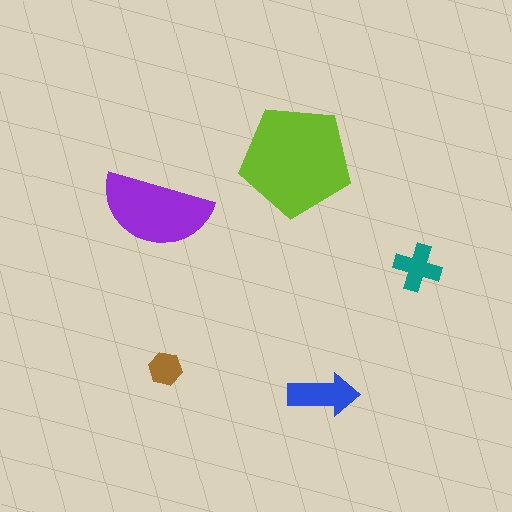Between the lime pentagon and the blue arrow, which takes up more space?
The lime pentagon.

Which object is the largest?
The lime pentagon.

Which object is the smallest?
The brown hexagon.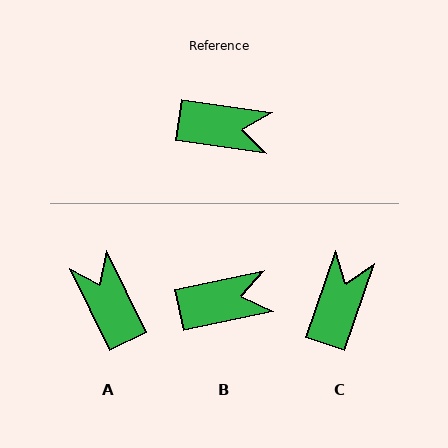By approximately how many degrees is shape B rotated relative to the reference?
Approximately 20 degrees counter-clockwise.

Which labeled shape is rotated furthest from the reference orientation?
A, about 124 degrees away.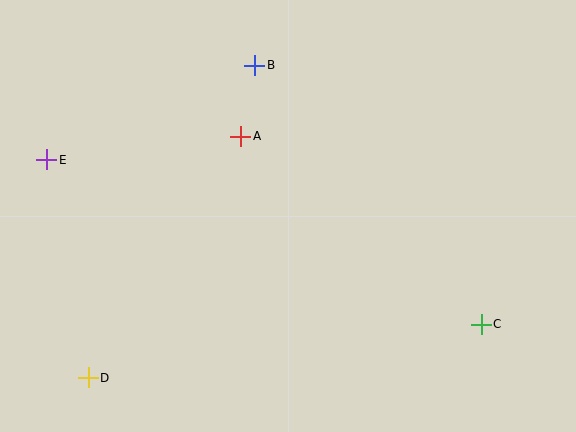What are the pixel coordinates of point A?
Point A is at (241, 136).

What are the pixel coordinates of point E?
Point E is at (47, 160).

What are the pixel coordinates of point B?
Point B is at (255, 65).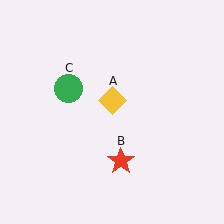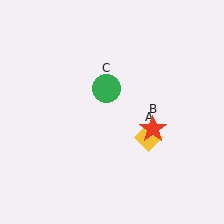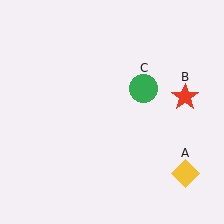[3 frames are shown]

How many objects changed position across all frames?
3 objects changed position: yellow diamond (object A), red star (object B), green circle (object C).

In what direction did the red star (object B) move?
The red star (object B) moved up and to the right.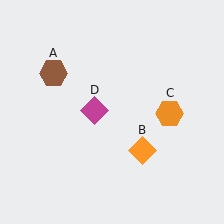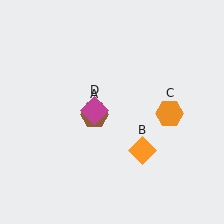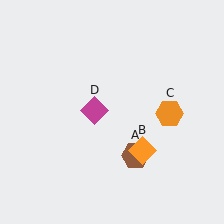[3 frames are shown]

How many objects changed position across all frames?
1 object changed position: brown hexagon (object A).